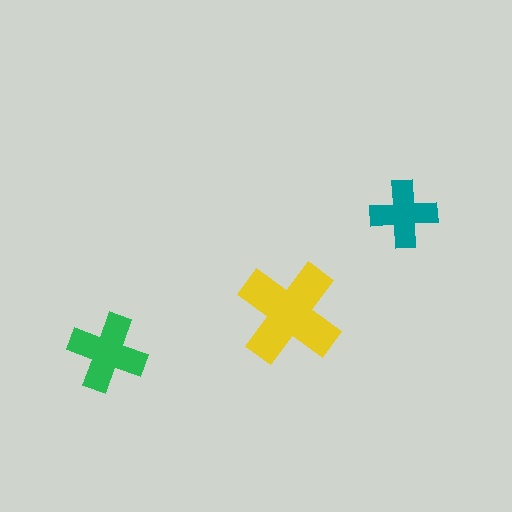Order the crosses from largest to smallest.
the yellow one, the green one, the teal one.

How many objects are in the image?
There are 3 objects in the image.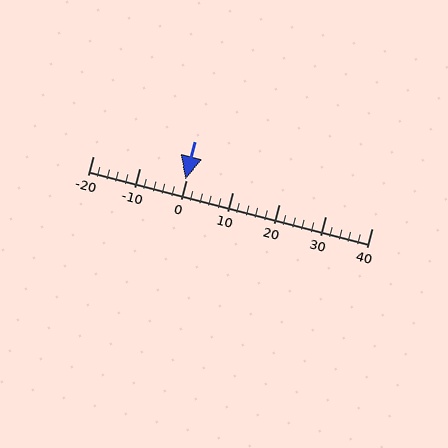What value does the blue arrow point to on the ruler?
The blue arrow points to approximately 0.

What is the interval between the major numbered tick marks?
The major tick marks are spaced 10 units apart.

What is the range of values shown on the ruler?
The ruler shows values from -20 to 40.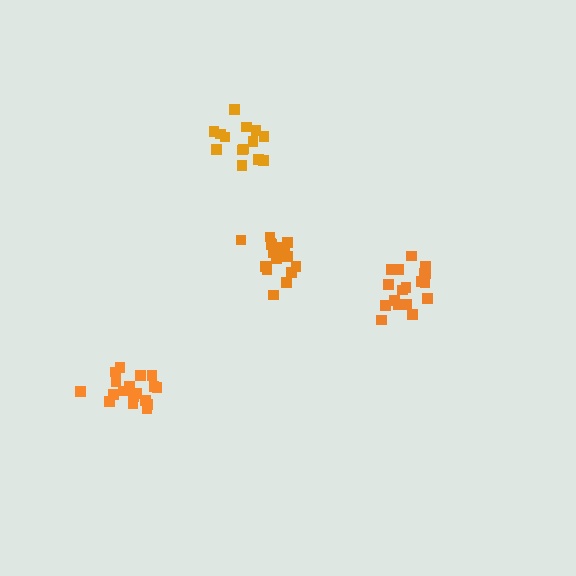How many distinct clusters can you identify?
There are 4 distinct clusters.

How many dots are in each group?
Group 1: 18 dots, Group 2: 18 dots, Group 3: 14 dots, Group 4: 18 dots (68 total).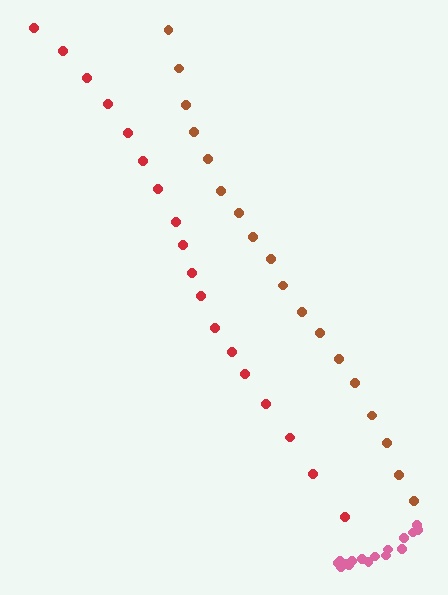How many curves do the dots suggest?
There are 3 distinct paths.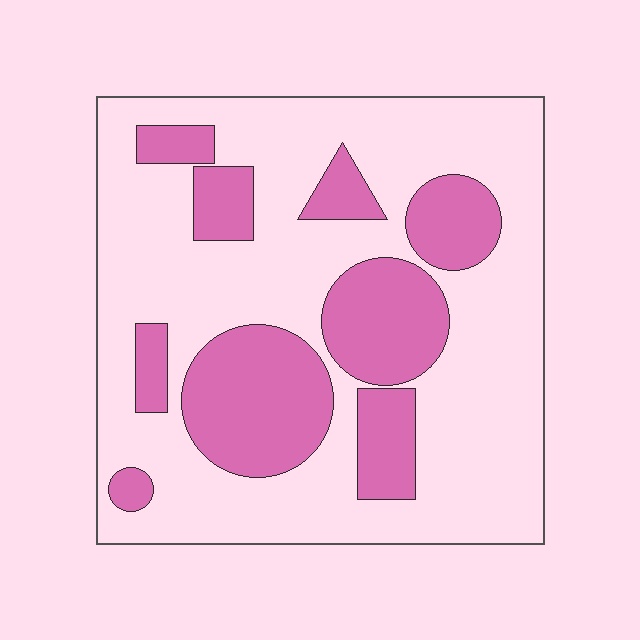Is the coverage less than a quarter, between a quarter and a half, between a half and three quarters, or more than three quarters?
Between a quarter and a half.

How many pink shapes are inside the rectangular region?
9.